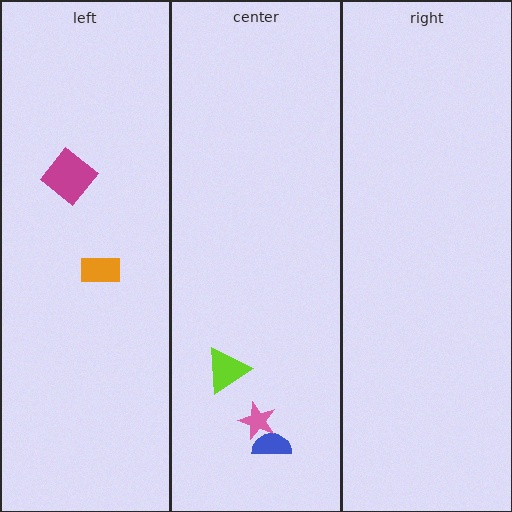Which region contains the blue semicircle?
The center region.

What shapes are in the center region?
The blue semicircle, the pink star, the lime triangle.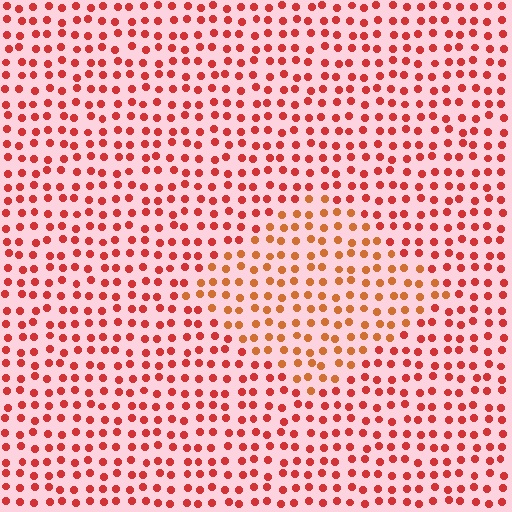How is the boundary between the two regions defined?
The boundary is defined purely by a slight shift in hue (about 25 degrees). Spacing, size, and orientation are identical on both sides.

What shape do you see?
I see a diamond.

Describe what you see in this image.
The image is filled with small red elements in a uniform arrangement. A diamond-shaped region is visible where the elements are tinted to a slightly different hue, forming a subtle color boundary.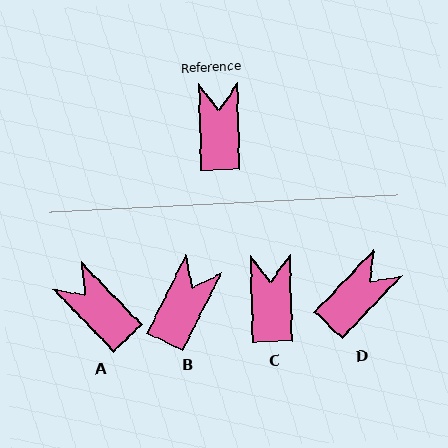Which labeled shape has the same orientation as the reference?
C.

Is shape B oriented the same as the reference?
No, it is off by about 28 degrees.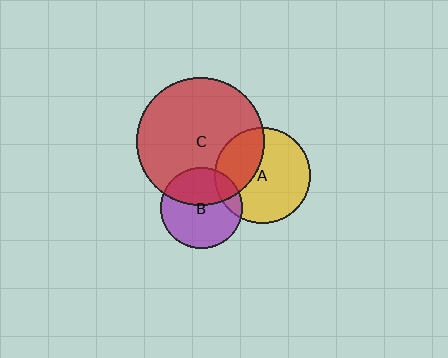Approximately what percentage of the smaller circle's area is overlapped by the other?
Approximately 15%.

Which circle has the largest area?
Circle C (red).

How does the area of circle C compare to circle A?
Approximately 1.8 times.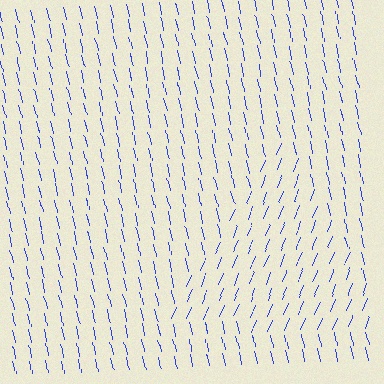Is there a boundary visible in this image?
Yes, there is a texture boundary formed by a change in line orientation.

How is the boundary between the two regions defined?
The boundary is defined purely by a change in line orientation (approximately 34 degrees difference). All lines are the same color and thickness.